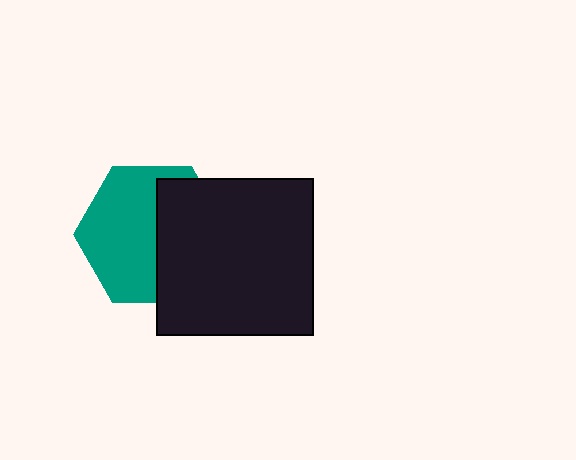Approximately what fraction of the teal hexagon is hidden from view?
Roughly 44% of the teal hexagon is hidden behind the black square.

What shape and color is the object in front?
The object in front is a black square.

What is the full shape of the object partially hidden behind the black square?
The partially hidden object is a teal hexagon.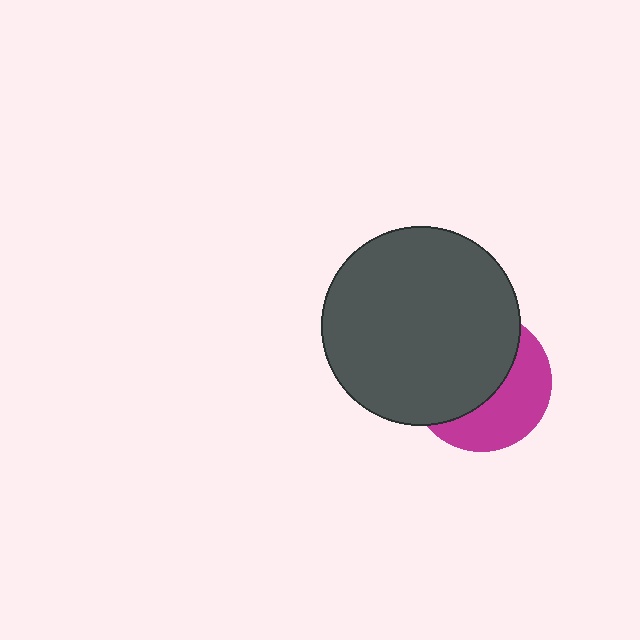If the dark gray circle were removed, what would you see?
You would see the complete magenta circle.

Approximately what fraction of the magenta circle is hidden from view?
Roughly 58% of the magenta circle is hidden behind the dark gray circle.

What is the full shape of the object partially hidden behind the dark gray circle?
The partially hidden object is a magenta circle.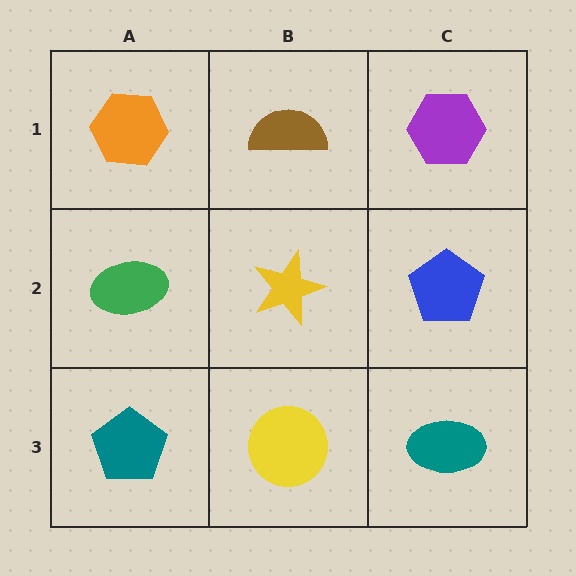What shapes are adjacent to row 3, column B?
A yellow star (row 2, column B), a teal pentagon (row 3, column A), a teal ellipse (row 3, column C).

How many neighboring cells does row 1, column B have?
3.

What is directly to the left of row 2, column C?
A yellow star.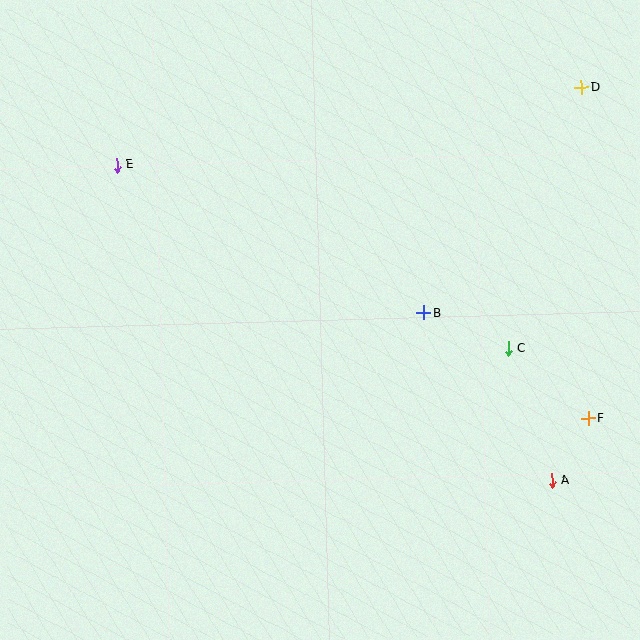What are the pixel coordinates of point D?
Point D is at (582, 87).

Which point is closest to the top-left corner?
Point E is closest to the top-left corner.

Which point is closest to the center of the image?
Point B at (423, 313) is closest to the center.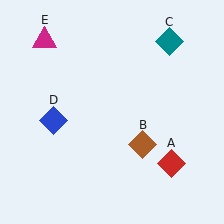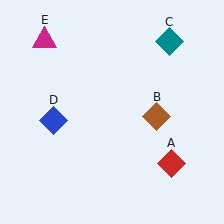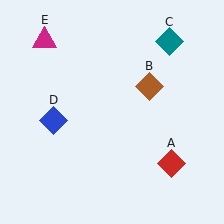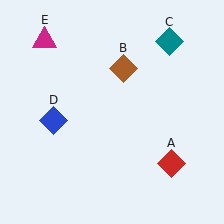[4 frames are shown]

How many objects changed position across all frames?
1 object changed position: brown diamond (object B).